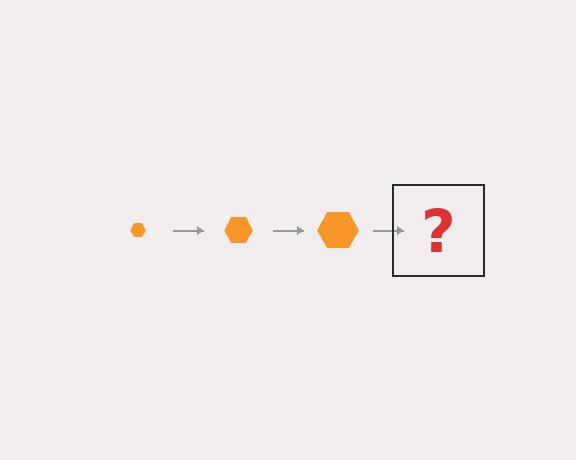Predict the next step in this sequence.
The next step is an orange hexagon, larger than the previous one.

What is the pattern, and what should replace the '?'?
The pattern is that the hexagon gets progressively larger each step. The '?' should be an orange hexagon, larger than the previous one.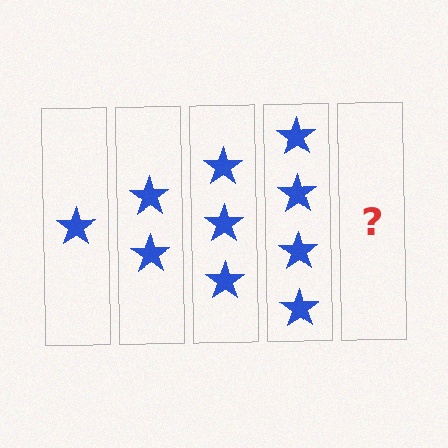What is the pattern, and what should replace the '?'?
The pattern is that each step adds one more star. The '?' should be 5 stars.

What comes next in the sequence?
The next element should be 5 stars.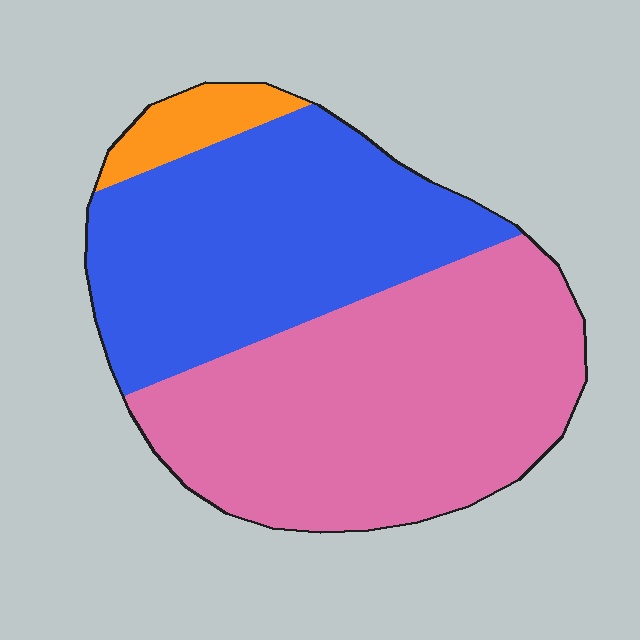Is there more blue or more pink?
Pink.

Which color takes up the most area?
Pink, at roughly 50%.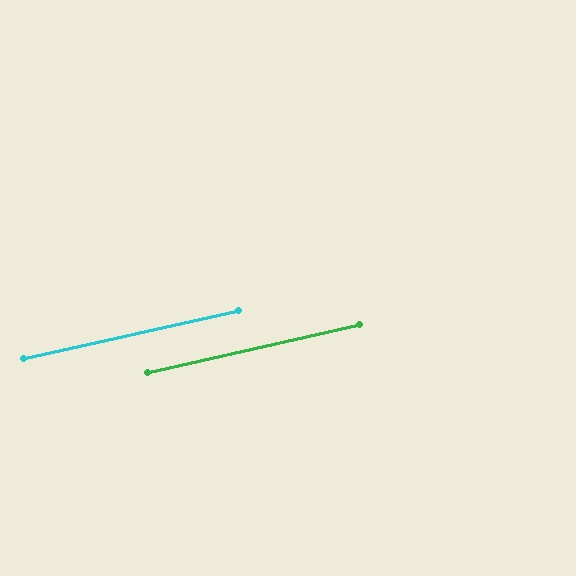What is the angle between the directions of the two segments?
Approximately 0 degrees.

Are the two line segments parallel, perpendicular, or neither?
Parallel — their directions differ by only 0.1°.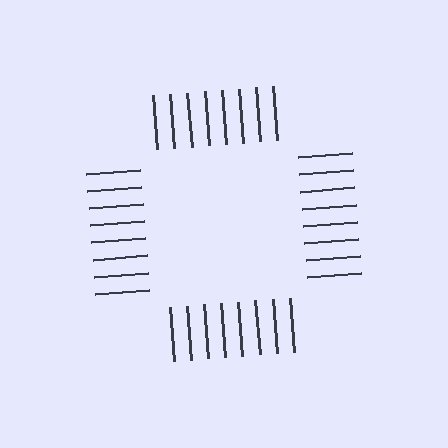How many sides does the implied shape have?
4 sides — the line-ends trace a square.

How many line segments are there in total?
32 — 8 along each of the 4 edges.